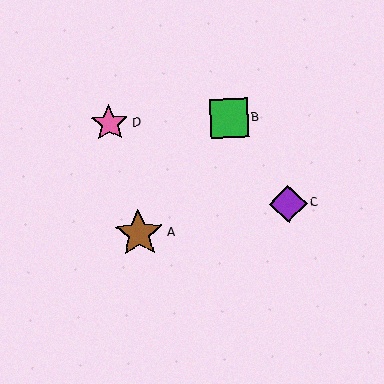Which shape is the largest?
The brown star (labeled A) is the largest.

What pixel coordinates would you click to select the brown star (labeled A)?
Click at (139, 233) to select the brown star A.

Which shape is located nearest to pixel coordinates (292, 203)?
The purple diamond (labeled C) at (288, 204) is nearest to that location.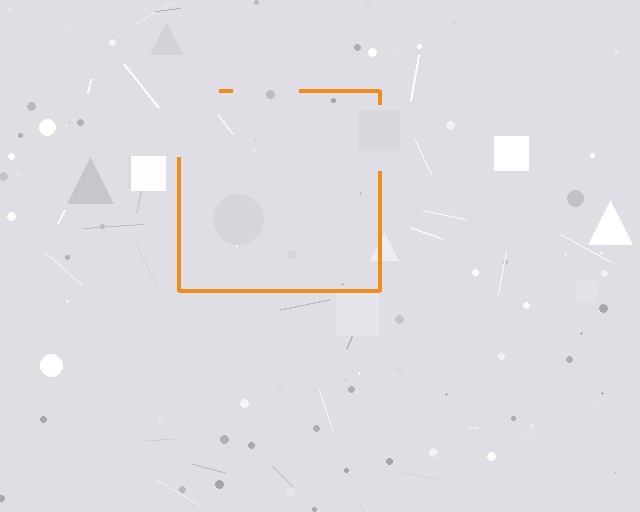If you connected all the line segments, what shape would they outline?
They would outline a square.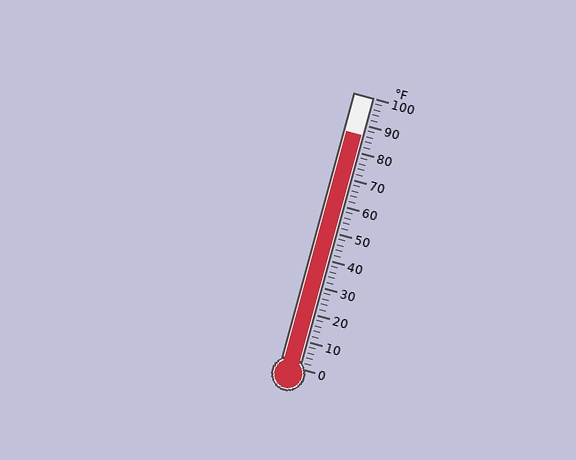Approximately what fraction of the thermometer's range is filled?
The thermometer is filled to approximately 85% of its range.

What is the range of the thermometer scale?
The thermometer scale ranges from 0°F to 100°F.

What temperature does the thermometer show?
The thermometer shows approximately 86°F.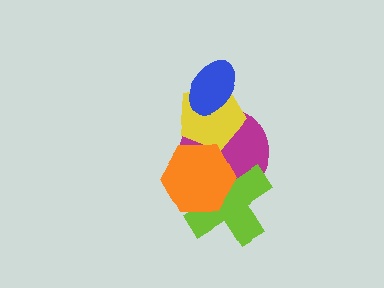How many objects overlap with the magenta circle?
4 objects overlap with the magenta circle.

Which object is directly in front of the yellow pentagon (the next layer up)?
The orange hexagon is directly in front of the yellow pentagon.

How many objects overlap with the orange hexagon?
3 objects overlap with the orange hexagon.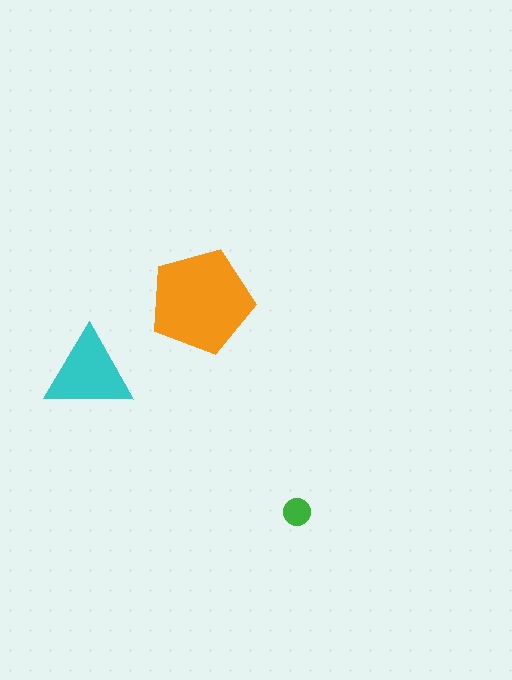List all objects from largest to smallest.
The orange pentagon, the cyan triangle, the green circle.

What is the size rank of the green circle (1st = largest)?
3rd.